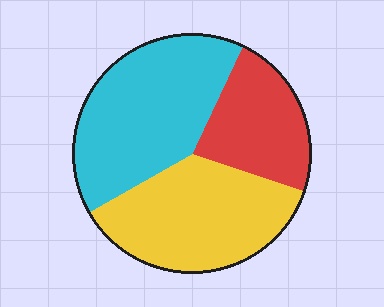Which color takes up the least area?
Red, at roughly 25%.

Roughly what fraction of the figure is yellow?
Yellow takes up about three eighths (3/8) of the figure.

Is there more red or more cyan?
Cyan.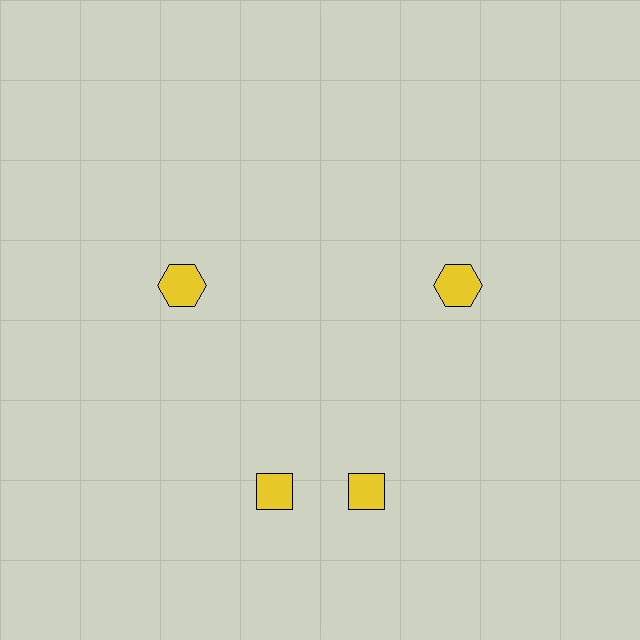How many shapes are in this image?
There are 4 shapes in this image.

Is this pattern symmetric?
Yes, this pattern has bilateral (reflection) symmetry.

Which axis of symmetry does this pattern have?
The pattern has a vertical axis of symmetry running through the center of the image.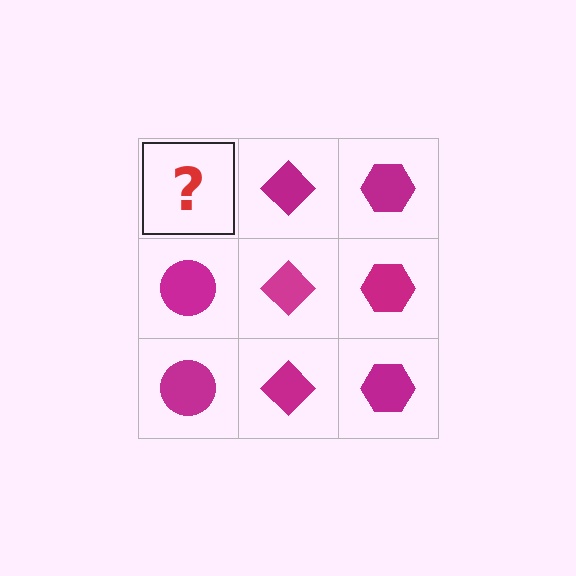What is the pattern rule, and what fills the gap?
The rule is that each column has a consistent shape. The gap should be filled with a magenta circle.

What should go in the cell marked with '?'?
The missing cell should contain a magenta circle.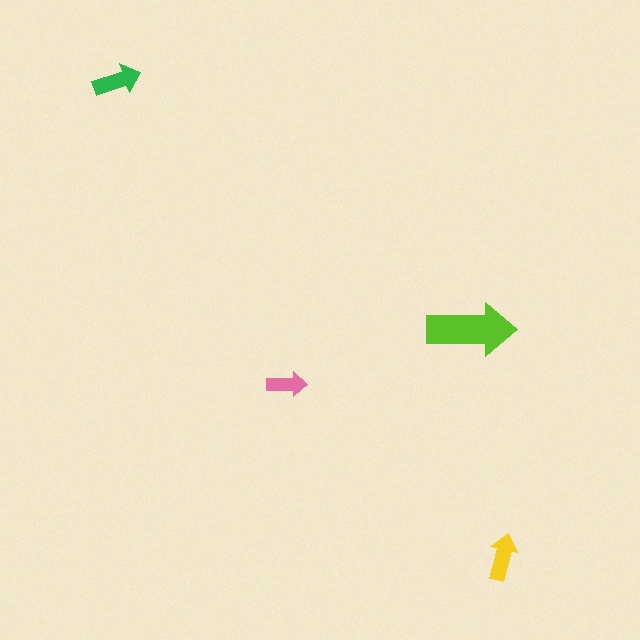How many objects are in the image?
There are 4 objects in the image.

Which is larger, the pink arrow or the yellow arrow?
The yellow one.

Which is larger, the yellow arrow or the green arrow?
The green one.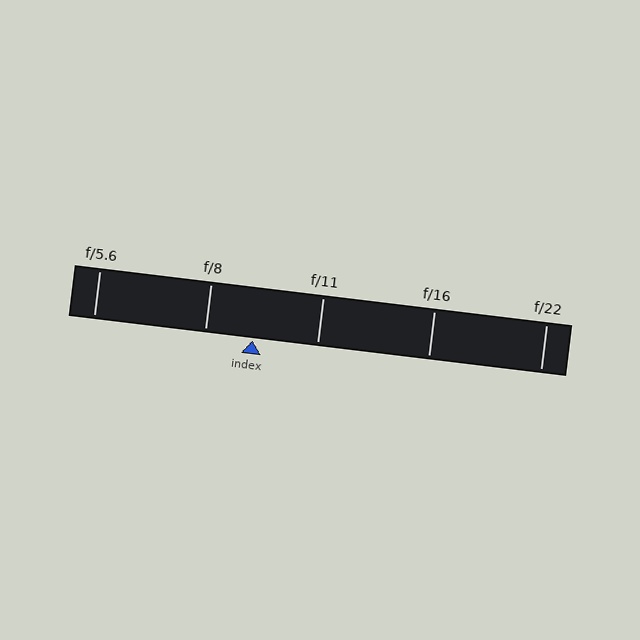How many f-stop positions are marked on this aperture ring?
There are 5 f-stop positions marked.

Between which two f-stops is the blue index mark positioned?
The index mark is between f/8 and f/11.